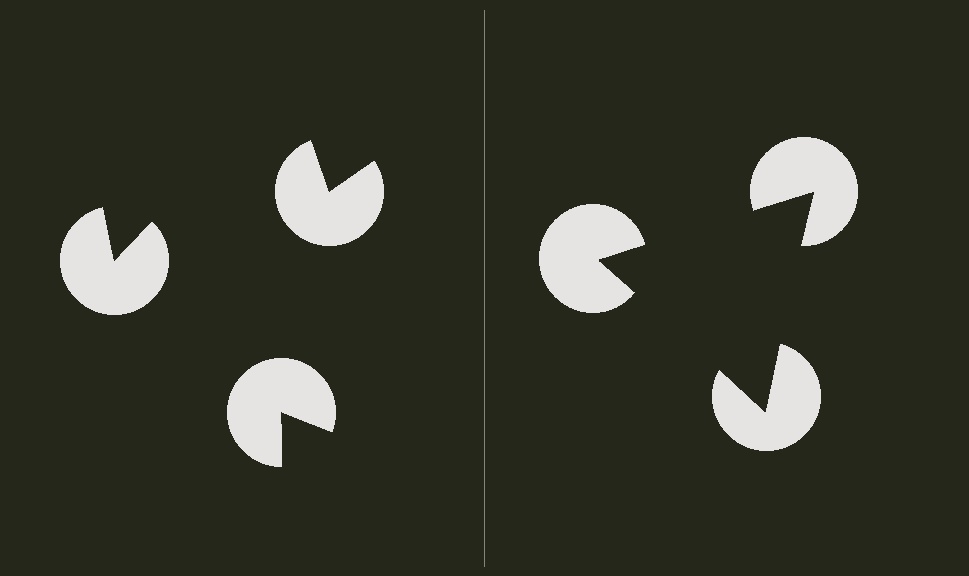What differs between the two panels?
The pac-man discs are positioned identically on both sides; only the wedge orientations differ. On the right they align to a triangle; on the left they are misaligned.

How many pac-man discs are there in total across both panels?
6 — 3 on each side.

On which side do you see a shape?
An illusory triangle appears on the right side. On the left side the wedge cuts are rotated, so no coherent shape forms.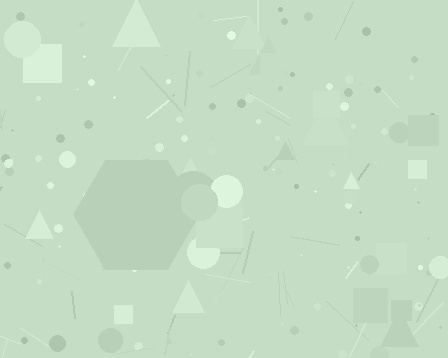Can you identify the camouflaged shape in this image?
The camouflaged shape is a hexagon.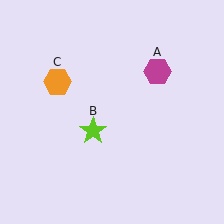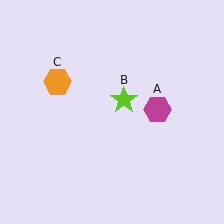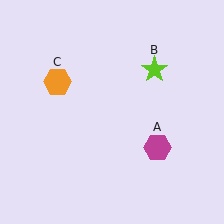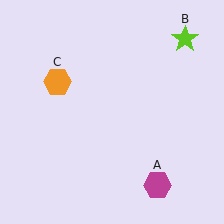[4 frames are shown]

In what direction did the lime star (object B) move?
The lime star (object B) moved up and to the right.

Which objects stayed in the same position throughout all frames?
Orange hexagon (object C) remained stationary.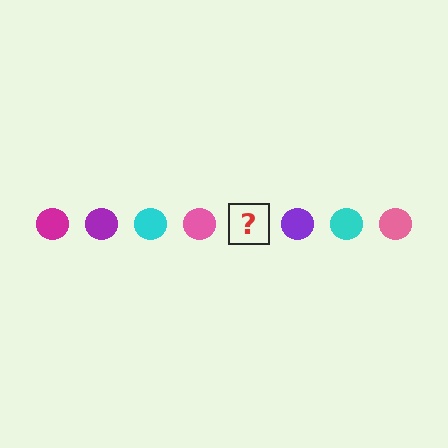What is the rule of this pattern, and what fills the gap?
The rule is that the pattern cycles through magenta, purple, cyan, pink circles. The gap should be filled with a magenta circle.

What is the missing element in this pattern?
The missing element is a magenta circle.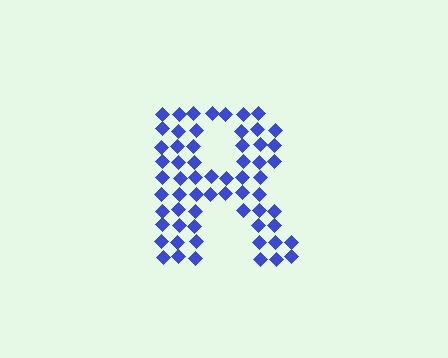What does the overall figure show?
The overall figure shows the letter R.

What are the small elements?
The small elements are diamonds.